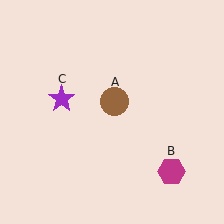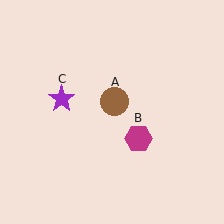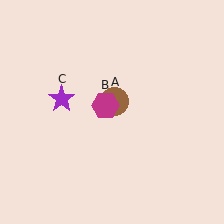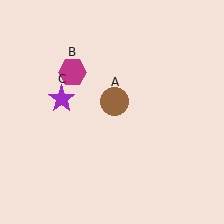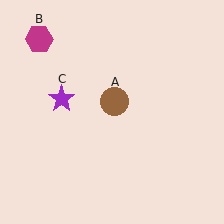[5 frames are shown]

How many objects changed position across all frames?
1 object changed position: magenta hexagon (object B).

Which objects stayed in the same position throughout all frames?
Brown circle (object A) and purple star (object C) remained stationary.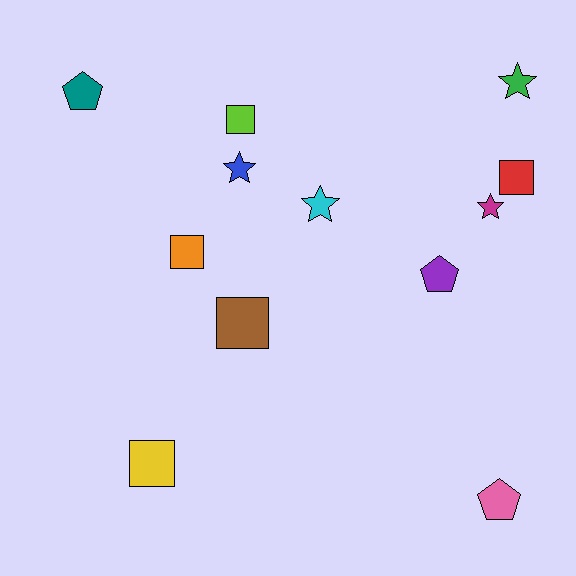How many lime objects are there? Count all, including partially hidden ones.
There is 1 lime object.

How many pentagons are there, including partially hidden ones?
There are 3 pentagons.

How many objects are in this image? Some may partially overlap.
There are 12 objects.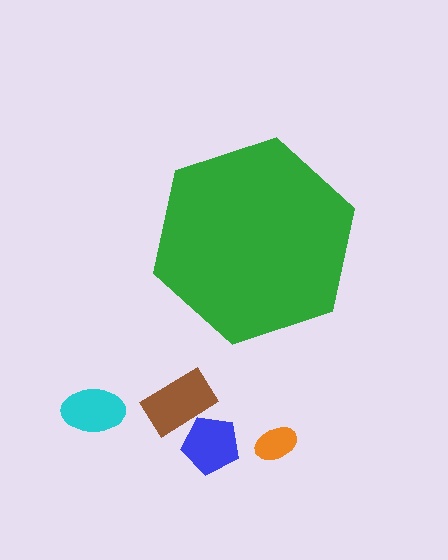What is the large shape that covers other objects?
A green hexagon.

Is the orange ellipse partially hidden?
No, the orange ellipse is fully visible.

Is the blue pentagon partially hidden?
No, the blue pentagon is fully visible.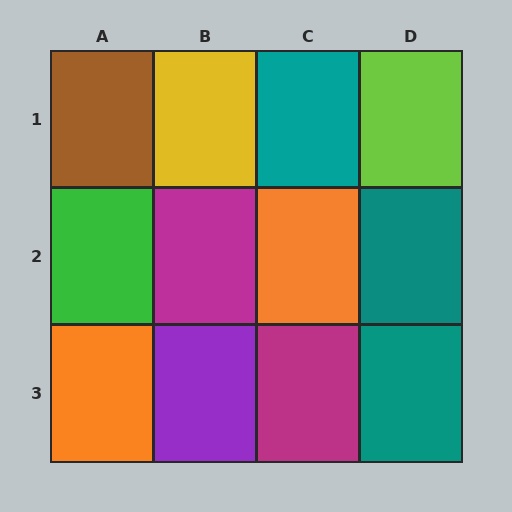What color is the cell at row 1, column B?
Yellow.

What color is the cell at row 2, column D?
Teal.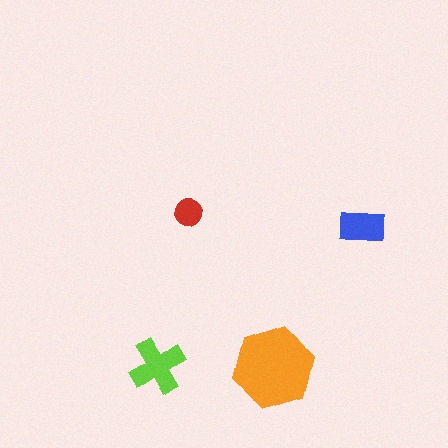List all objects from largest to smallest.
The orange hexagon, the lime cross, the blue rectangle, the red circle.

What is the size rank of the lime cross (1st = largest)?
2nd.